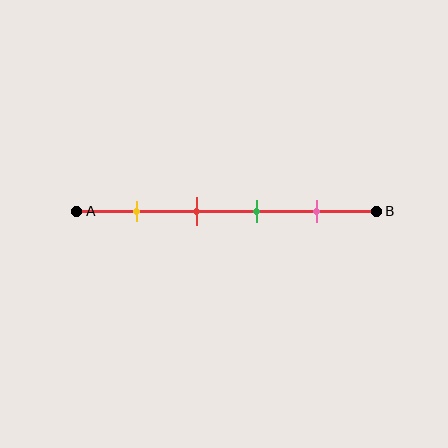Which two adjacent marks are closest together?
The red and green marks are the closest adjacent pair.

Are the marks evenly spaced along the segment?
Yes, the marks are approximately evenly spaced.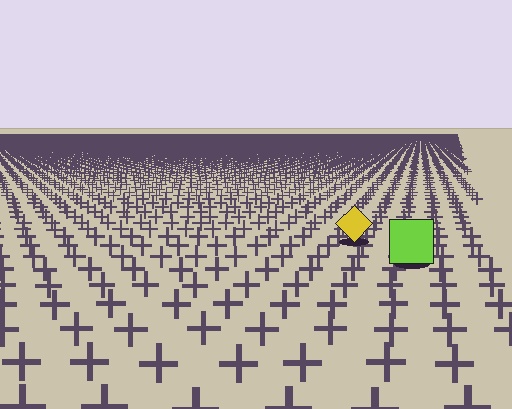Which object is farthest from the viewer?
The yellow diamond is farthest from the viewer. It appears smaller and the ground texture around it is denser.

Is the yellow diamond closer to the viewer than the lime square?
No. The lime square is closer — you can tell from the texture gradient: the ground texture is coarser near it.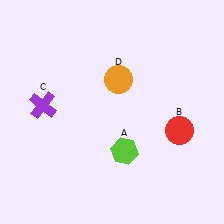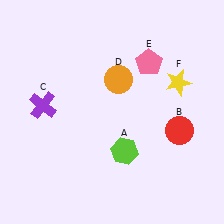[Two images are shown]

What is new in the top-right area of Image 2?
A yellow star (F) was added in the top-right area of Image 2.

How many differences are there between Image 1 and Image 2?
There are 2 differences between the two images.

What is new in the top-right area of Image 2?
A pink pentagon (E) was added in the top-right area of Image 2.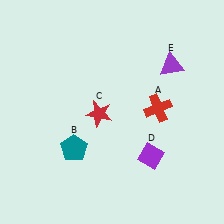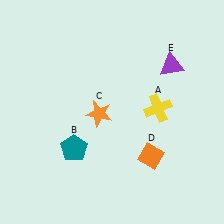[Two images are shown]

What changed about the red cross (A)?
In Image 1, A is red. In Image 2, it changed to yellow.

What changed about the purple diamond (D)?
In Image 1, D is purple. In Image 2, it changed to orange.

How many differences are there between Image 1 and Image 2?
There are 3 differences between the two images.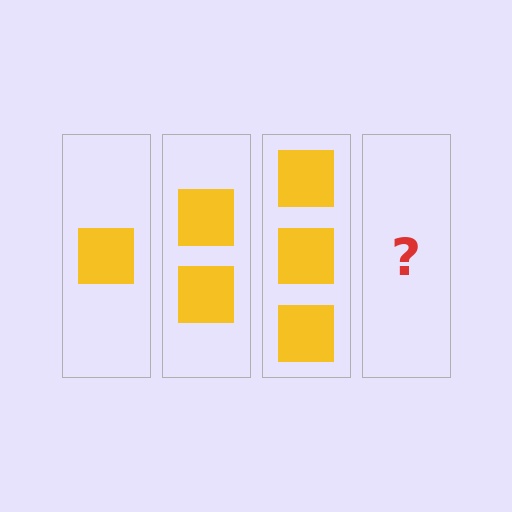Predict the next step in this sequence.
The next step is 4 squares.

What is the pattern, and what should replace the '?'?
The pattern is that each step adds one more square. The '?' should be 4 squares.